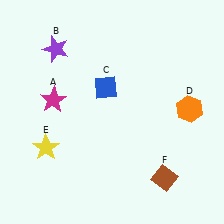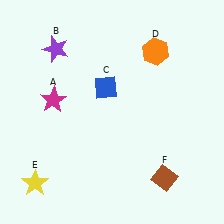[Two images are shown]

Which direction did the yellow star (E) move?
The yellow star (E) moved down.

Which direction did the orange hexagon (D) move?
The orange hexagon (D) moved up.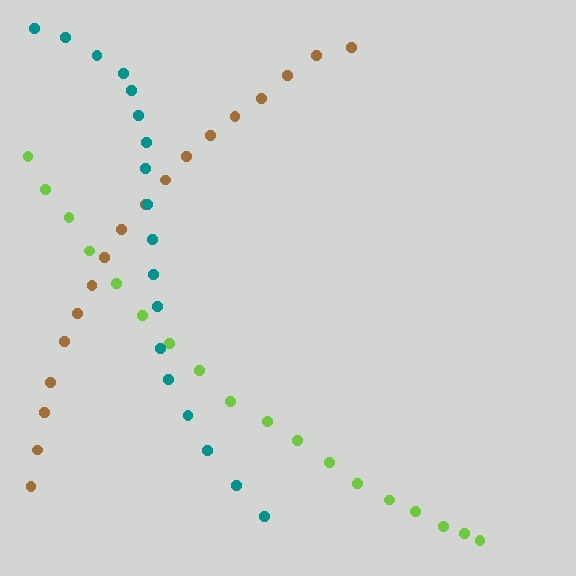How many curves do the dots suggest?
There are 3 distinct paths.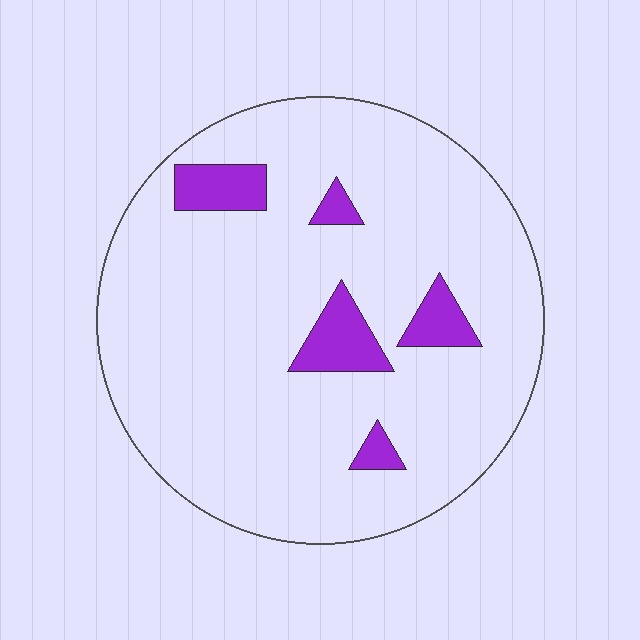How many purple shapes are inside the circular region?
5.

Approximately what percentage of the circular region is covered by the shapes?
Approximately 10%.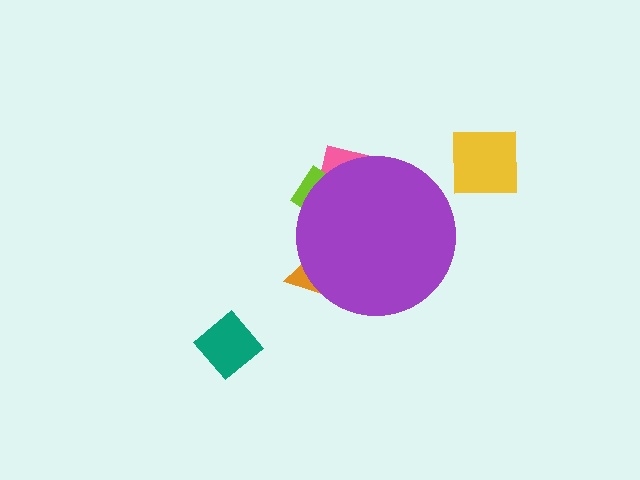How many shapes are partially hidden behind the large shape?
3 shapes are partially hidden.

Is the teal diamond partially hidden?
No, the teal diamond is fully visible.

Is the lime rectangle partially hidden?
Yes, the lime rectangle is partially hidden behind the purple circle.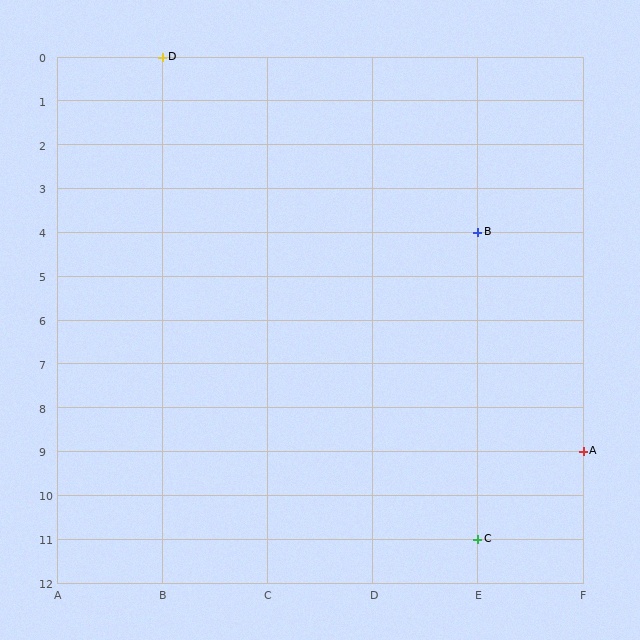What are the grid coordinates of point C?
Point C is at grid coordinates (E, 11).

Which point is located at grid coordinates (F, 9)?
Point A is at (F, 9).